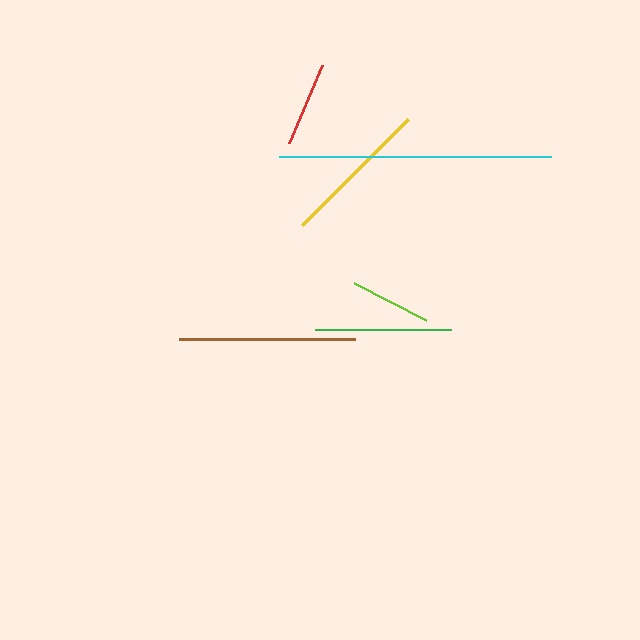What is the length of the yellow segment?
The yellow segment is approximately 150 pixels long.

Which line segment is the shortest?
The lime line is the shortest at approximately 81 pixels.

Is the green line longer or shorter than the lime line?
The green line is longer than the lime line.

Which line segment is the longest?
The cyan line is the longest at approximately 273 pixels.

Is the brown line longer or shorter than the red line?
The brown line is longer than the red line.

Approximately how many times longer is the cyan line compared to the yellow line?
The cyan line is approximately 1.8 times the length of the yellow line.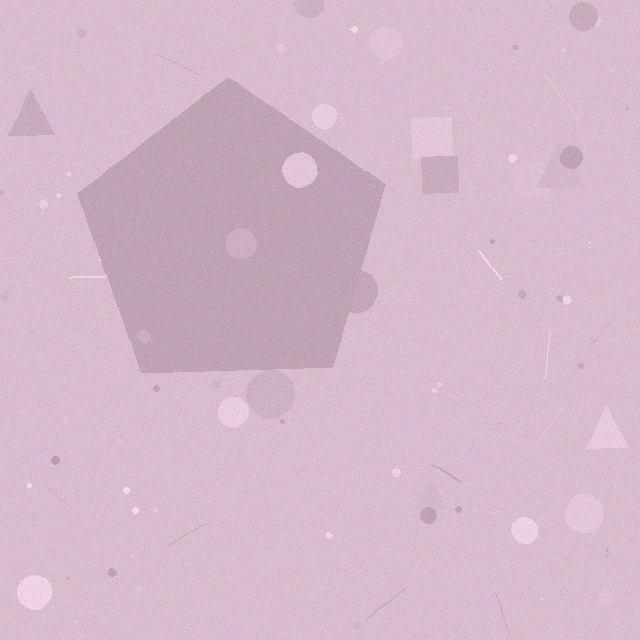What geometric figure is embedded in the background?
A pentagon is embedded in the background.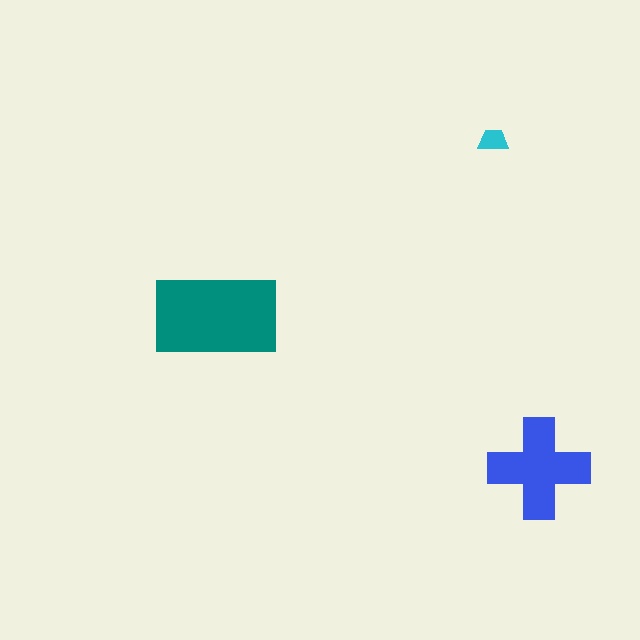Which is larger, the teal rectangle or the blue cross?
The teal rectangle.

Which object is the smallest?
The cyan trapezoid.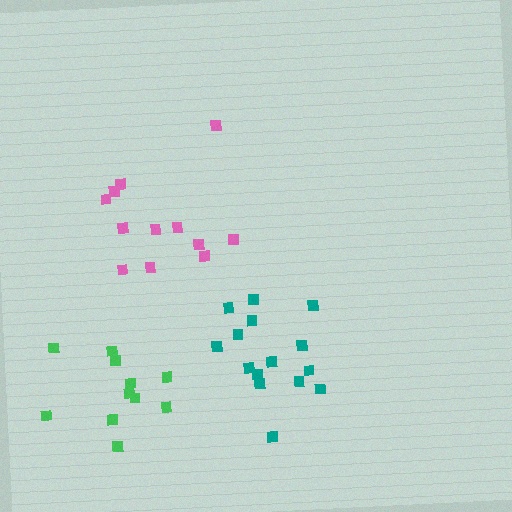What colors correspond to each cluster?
The clusters are colored: teal, pink, green.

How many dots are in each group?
Group 1: 15 dots, Group 2: 12 dots, Group 3: 11 dots (38 total).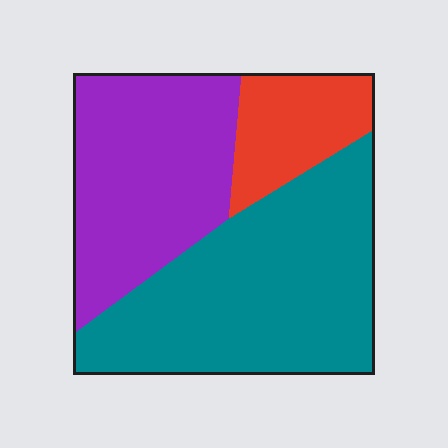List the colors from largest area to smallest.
From largest to smallest: teal, purple, red.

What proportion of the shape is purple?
Purple takes up about three eighths (3/8) of the shape.